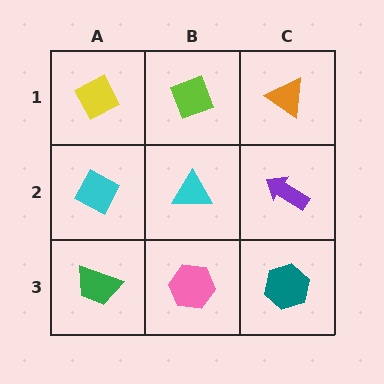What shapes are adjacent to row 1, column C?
A purple arrow (row 2, column C), a lime diamond (row 1, column B).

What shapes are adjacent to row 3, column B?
A cyan triangle (row 2, column B), a green trapezoid (row 3, column A), a teal hexagon (row 3, column C).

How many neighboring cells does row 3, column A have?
2.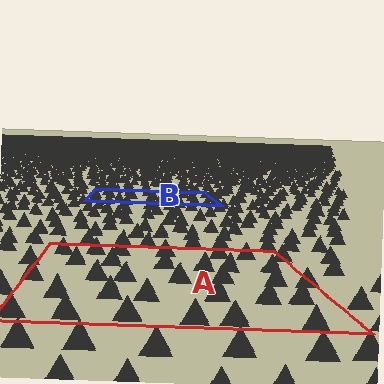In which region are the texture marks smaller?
The texture marks are smaller in region B, because it is farther away.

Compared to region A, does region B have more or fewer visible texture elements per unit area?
Region B has more texture elements per unit area — they are packed more densely because it is farther away.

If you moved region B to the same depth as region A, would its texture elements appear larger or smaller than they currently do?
They would appear larger. At a closer depth, the same texture elements are projected at a bigger on-screen size.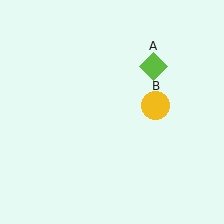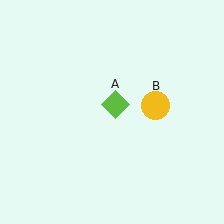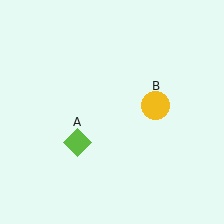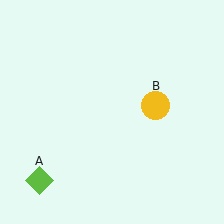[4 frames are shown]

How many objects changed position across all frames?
1 object changed position: lime diamond (object A).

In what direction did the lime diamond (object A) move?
The lime diamond (object A) moved down and to the left.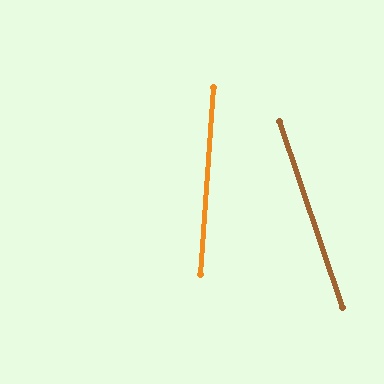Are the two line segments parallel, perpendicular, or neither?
Neither parallel nor perpendicular — they differ by about 23°.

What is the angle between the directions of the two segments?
Approximately 23 degrees.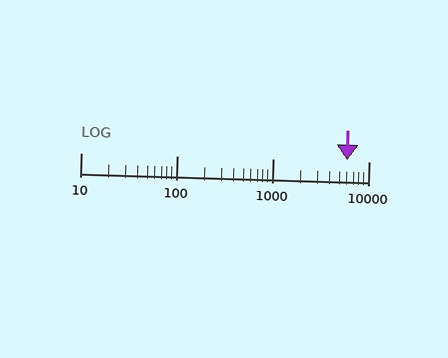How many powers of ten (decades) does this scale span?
The scale spans 3 decades, from 10 to 10000.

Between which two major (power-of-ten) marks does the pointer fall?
The pointer is between 1000 and 10000.